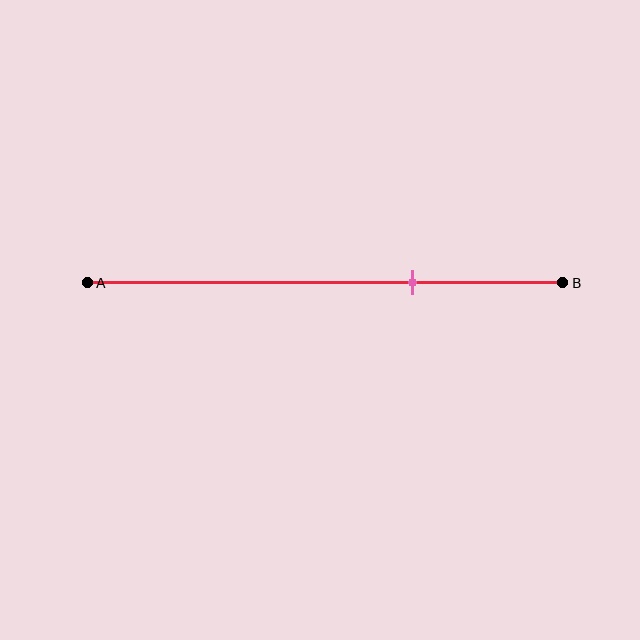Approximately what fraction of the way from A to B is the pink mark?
The pink mark is approximately 70% of the way from A to B.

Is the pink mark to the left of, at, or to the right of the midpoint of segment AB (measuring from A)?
The pink mark is to the right of the midpoint of segment AB.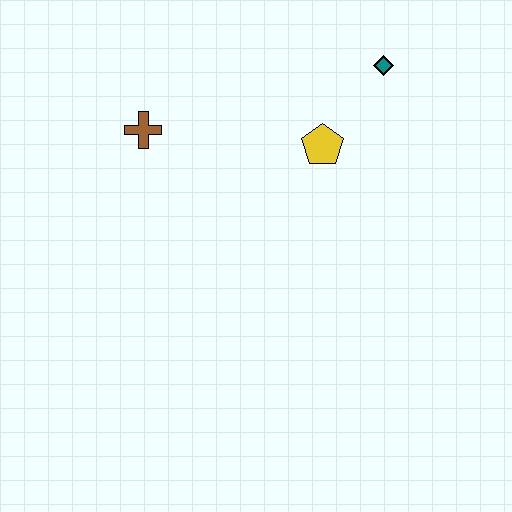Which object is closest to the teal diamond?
The yellow pentagon is closest to the teal diamond.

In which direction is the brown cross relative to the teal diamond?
The brown cross is to the left of the teal diamond.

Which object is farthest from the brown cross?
The teal diamond is farthest from the brown cross.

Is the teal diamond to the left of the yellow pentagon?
No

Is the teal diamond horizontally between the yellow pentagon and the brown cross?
No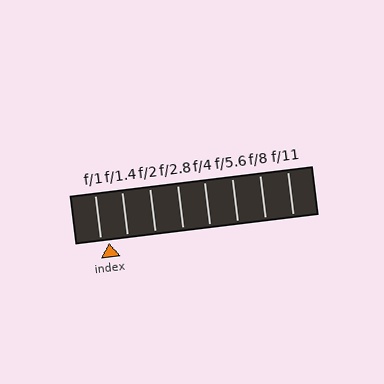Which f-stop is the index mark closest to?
The index mark is closest to f/1.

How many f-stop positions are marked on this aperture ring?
There are 8 f-stop positions marked.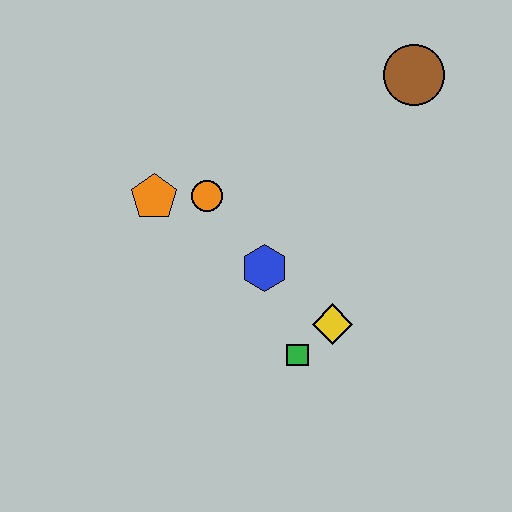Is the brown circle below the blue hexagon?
No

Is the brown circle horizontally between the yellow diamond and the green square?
No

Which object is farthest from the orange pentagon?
The brown circle is farthest from the orange pentagon.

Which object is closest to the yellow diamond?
The green square is closest to the yellow diamond.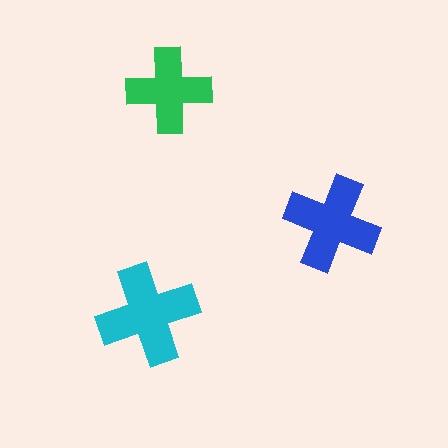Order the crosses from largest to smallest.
the cyan one, the blue one, the green one.